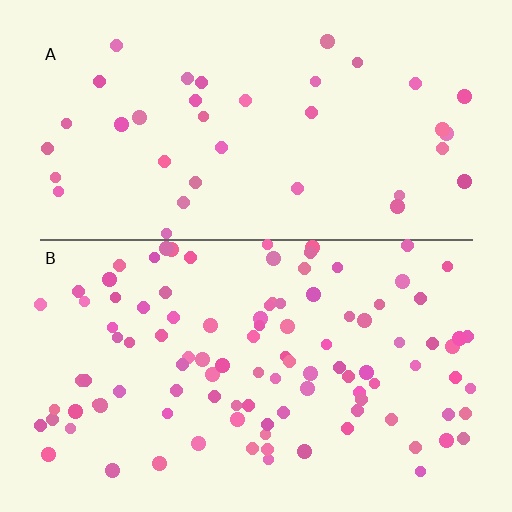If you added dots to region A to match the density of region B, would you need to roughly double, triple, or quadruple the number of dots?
Approximately triple.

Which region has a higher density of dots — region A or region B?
B (the bottom).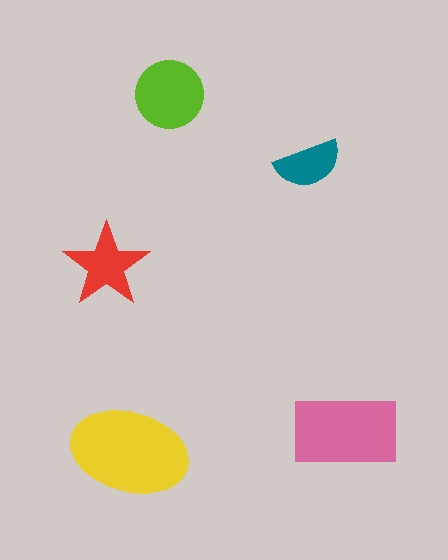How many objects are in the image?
There are 5 objects in the image.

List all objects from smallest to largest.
The teal semicircle, the red star, the lime circle, the pink rectangle, the yellow ellipse.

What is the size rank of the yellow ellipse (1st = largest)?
1st.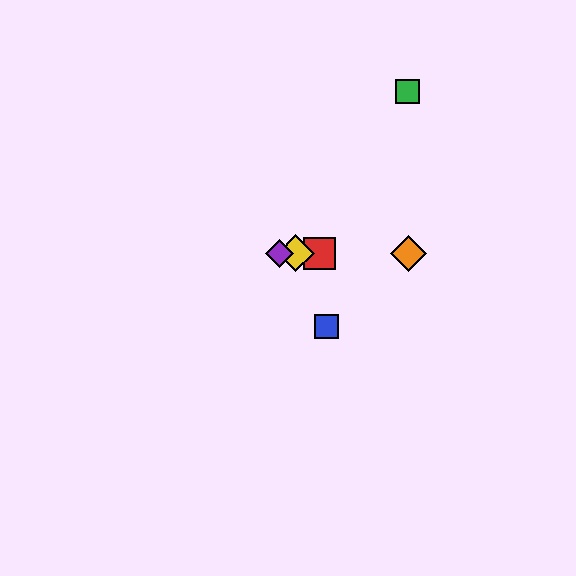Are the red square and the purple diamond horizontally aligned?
Yes, both are at y≈253.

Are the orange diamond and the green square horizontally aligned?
No, the orange diamond is at y≈253 and the green square is at y≈91.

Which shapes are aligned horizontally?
The red square, the yellow diamond, the purple diamond, the orange diamond are aligned horizontally.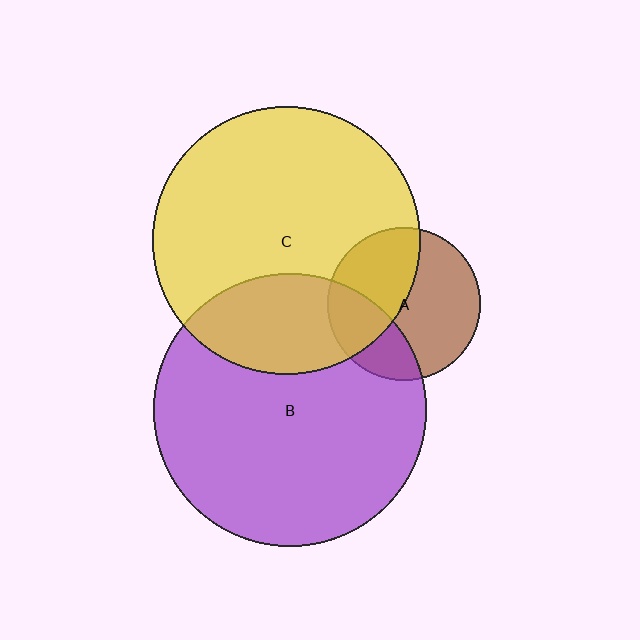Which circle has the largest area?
Circle B (purple).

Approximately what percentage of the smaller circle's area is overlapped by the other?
Approximately 45%.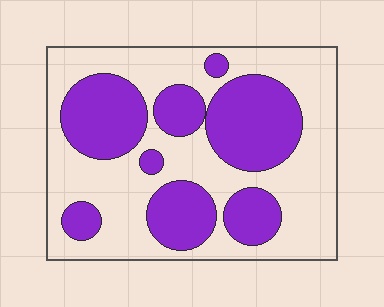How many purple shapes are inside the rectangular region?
8.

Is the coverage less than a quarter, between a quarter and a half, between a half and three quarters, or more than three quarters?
Between a quarter and a half.